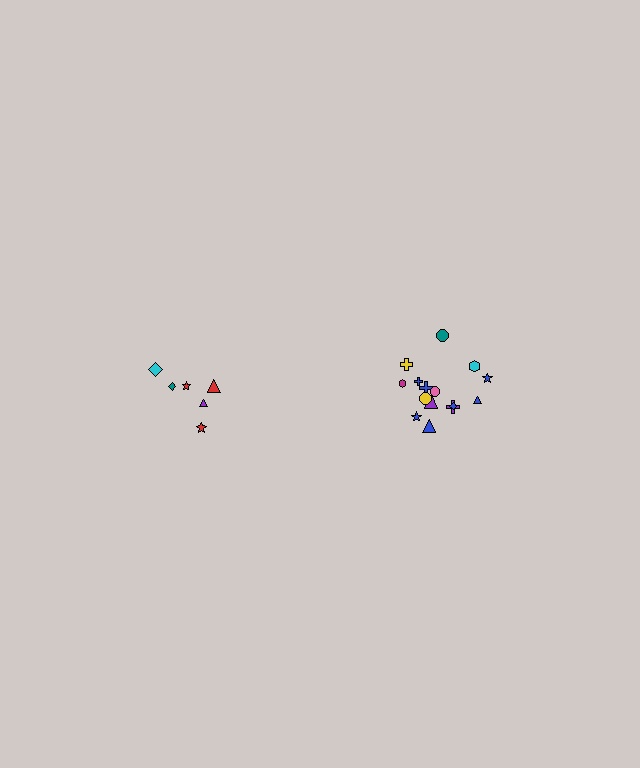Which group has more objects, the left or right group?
The right group.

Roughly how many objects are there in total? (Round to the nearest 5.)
Roughly 20 objects in total.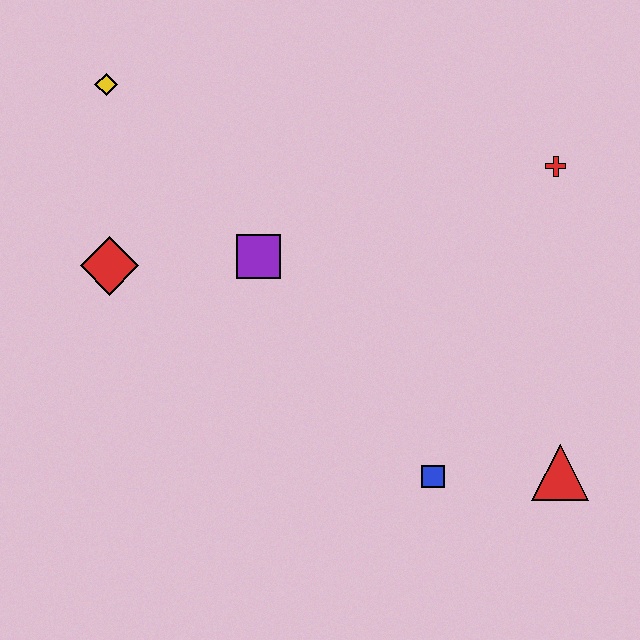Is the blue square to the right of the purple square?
Yes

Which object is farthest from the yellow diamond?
The red triangle is farthest from the yellow diamond.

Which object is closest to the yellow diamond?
The red diamond is closest to the yellow diamond.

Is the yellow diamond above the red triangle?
Yes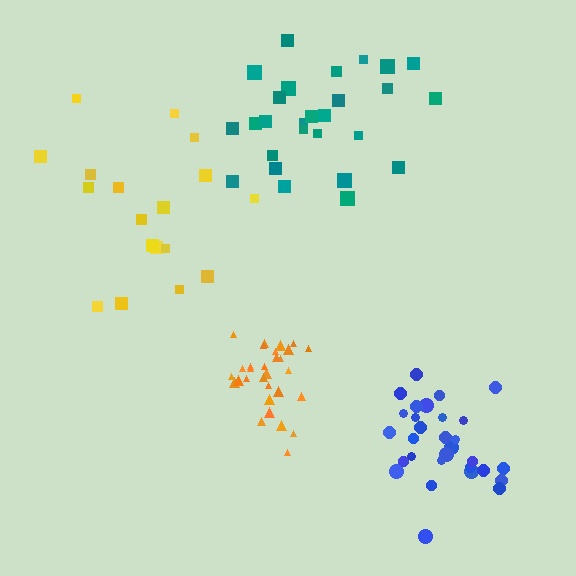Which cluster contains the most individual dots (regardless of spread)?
Orange (30).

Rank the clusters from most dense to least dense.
orange, blue, teal, yellow.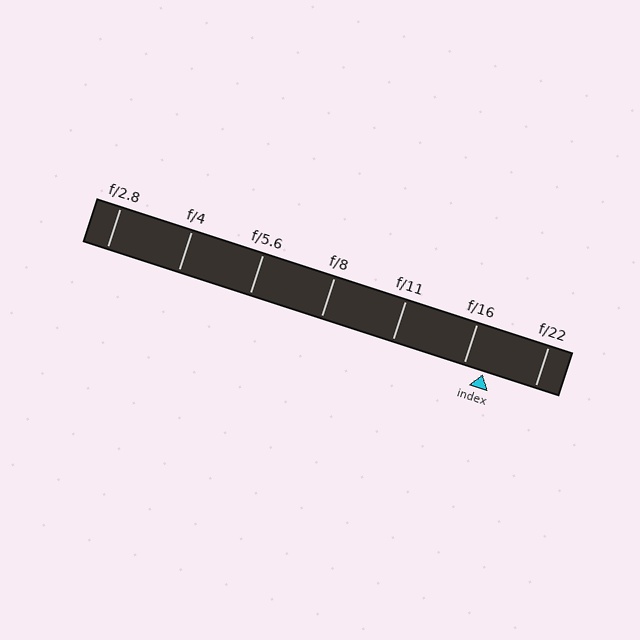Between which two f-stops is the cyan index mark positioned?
The index mark is between f/16 and f/22.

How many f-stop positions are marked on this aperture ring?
There are 7 f-stop positions marked.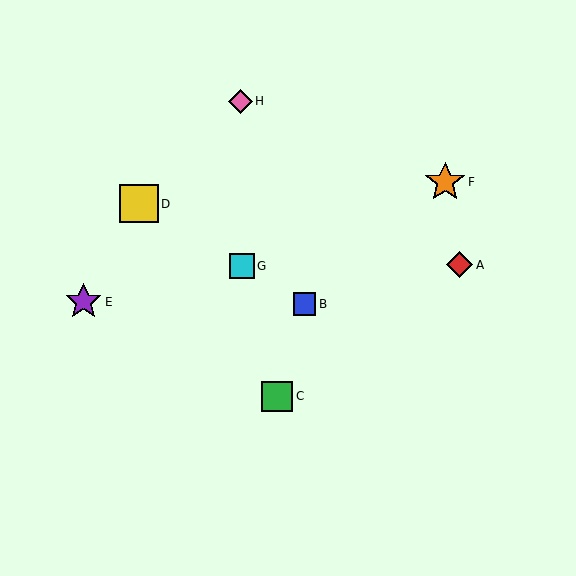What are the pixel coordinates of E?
Object E is at (83, 302).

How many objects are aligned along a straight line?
3 objects (B, D, G) are aligned along a straight line.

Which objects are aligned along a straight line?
Objects B, D, G are aligned along a straight line.